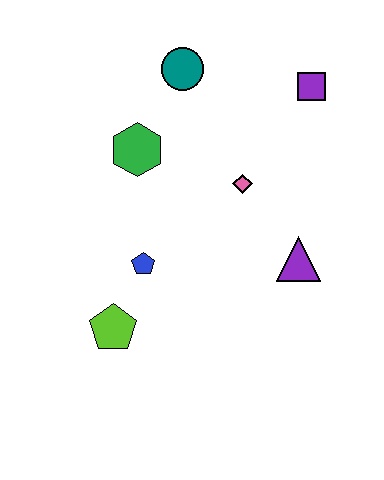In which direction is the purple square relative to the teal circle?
The purple square is to the right of the teal circle.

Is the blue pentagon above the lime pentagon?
Yes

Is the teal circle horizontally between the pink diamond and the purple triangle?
No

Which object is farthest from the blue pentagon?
The purple square is farthest from the blue pentagon.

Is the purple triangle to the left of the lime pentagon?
No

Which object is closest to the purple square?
The pink diamond is closest to the purple square.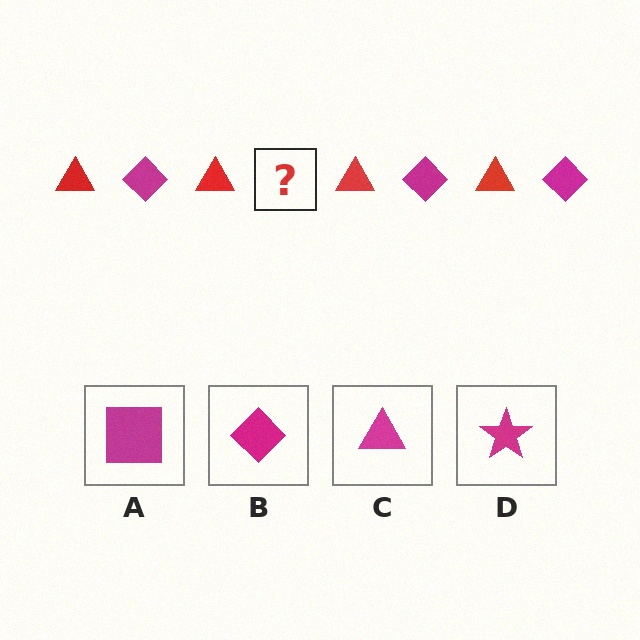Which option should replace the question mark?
Option B.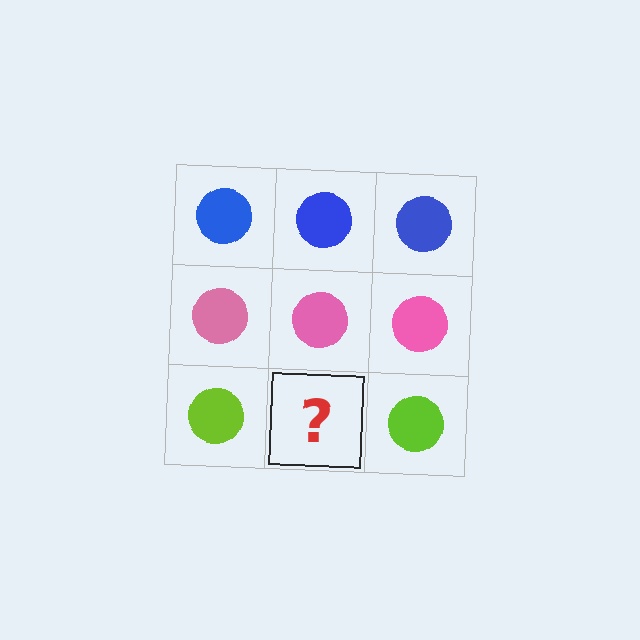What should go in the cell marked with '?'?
The missing cell should contain a lime circle.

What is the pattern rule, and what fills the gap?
The rule is that each row has a consistent color. The gap should be filled with a lime circle.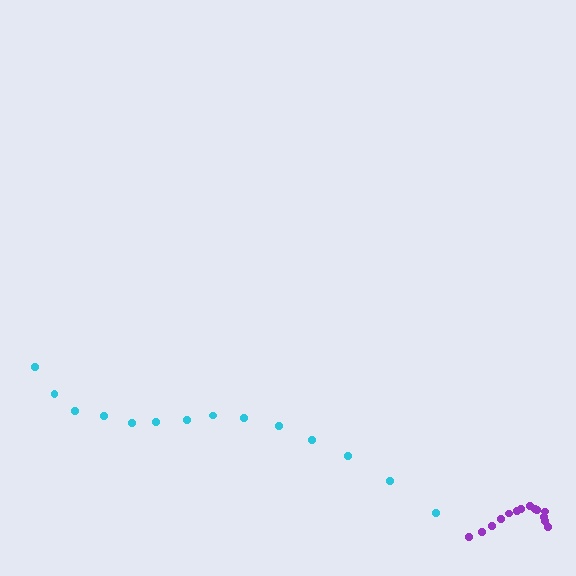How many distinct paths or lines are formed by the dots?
There are 2 distinct paths.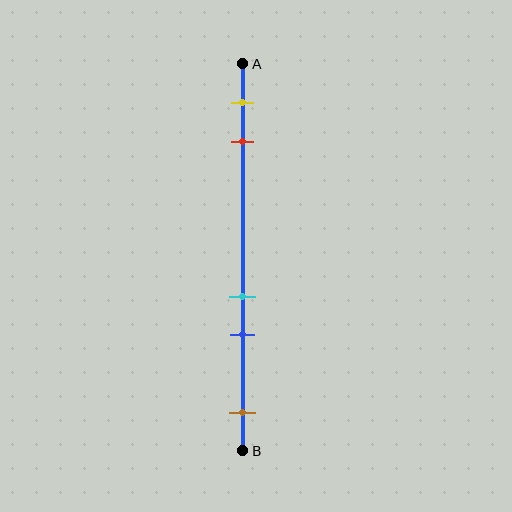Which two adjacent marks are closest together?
The cyan and blue marks are the closest adjacent pair.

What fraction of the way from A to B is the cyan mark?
The cyan mark is approximately 60% (0.6) of the way from A to B.